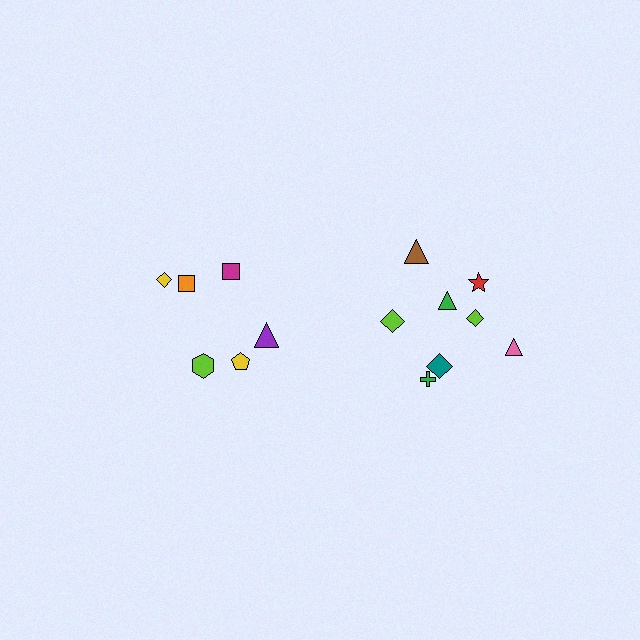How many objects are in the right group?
There are 8 objects.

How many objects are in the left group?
There are 6 objects.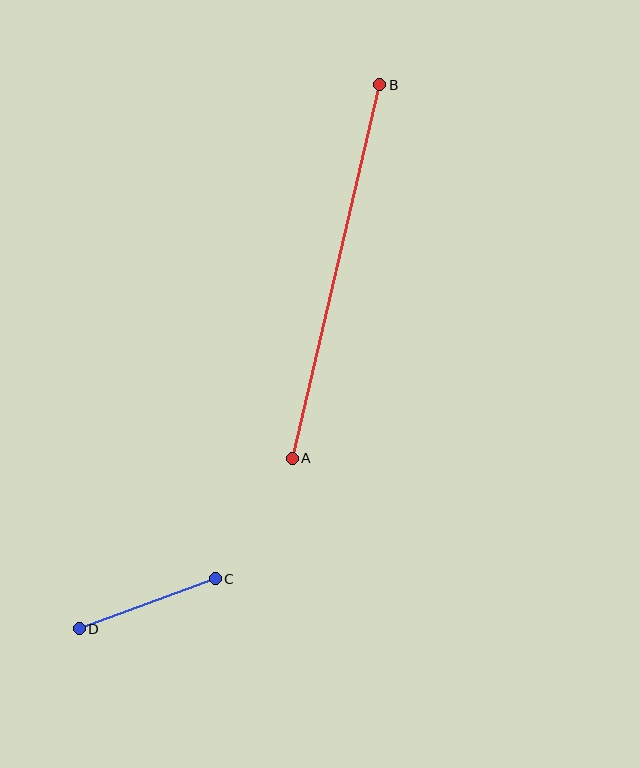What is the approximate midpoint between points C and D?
The midpoint is at approximately (147, 604) pixels.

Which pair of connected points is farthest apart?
Points A and B are farthest apart.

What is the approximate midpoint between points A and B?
The midpoint is at approximately (336, 271) pixels.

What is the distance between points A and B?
The distance is approximately 384 pixels.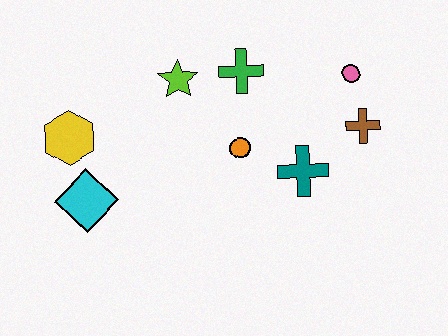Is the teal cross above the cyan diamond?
Yes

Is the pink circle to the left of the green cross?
No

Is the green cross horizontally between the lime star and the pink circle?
Yes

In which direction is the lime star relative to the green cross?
The lime star is to the left of the green cross.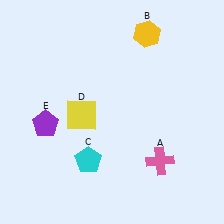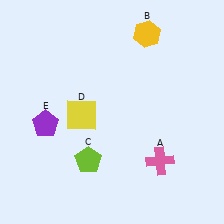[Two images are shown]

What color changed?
The pentagon (C) changed from cyan in Image 1 to lime in Image 2.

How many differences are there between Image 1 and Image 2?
There is 1 difference between the two images.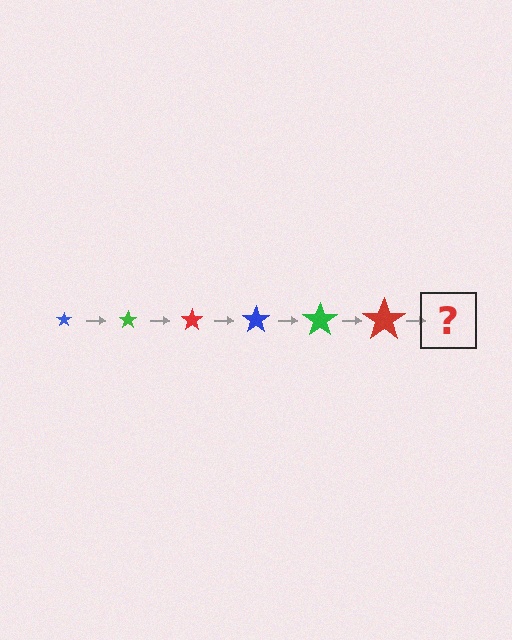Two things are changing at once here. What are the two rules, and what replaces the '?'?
The two rules are that the star grows larger each step and the color cycles through blue, green, and red. The '?' should be a blue star, larger than the previous one.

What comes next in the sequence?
The next element should be a blue star, larger than the previous one.